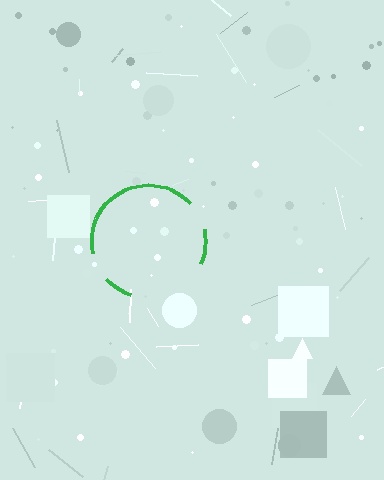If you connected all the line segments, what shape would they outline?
They would outline a circle.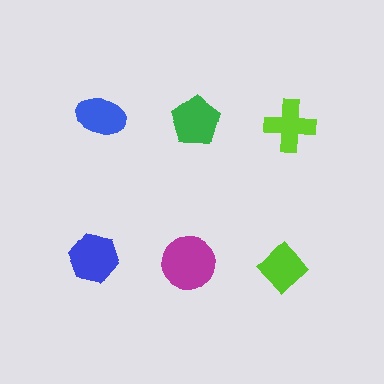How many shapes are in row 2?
3 shapes.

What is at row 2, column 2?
A magenta circle.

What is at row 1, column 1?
A blue ellipse.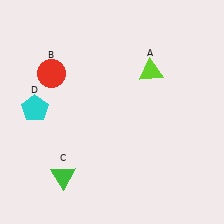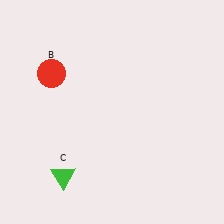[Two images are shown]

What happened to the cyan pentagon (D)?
The cyan pentagon (D) was removed in Image 2. It was in the top-left area of Image 1.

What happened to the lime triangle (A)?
The lime triangle (A) was removed in Image 2. It was in the top-right area of Image 1.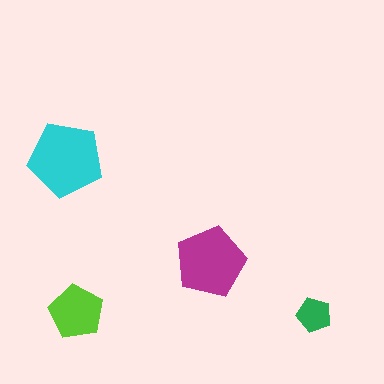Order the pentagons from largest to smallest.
the cyan one, the magenta one, the lime one, the green one.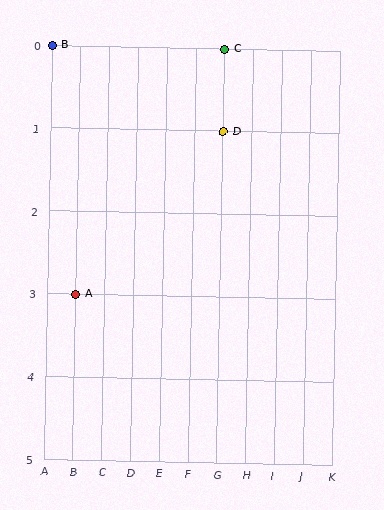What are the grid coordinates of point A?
Point A is at grid coordinates (B, 3).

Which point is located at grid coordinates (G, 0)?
Point C is at (G, 0).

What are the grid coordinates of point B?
Point B is at grid coordinates (A, 0).